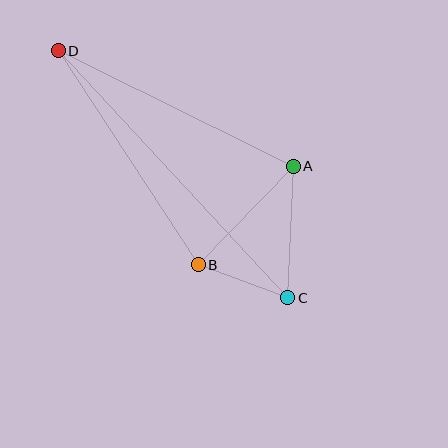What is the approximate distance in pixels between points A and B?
The distance between A and B is approximately 137 pixels.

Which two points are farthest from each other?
Points C and D are farthest from each other.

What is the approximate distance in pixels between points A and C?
The distance between A and C is approximately 132 pixels.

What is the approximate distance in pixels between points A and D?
The distance between A and D is approximately 262 pixels.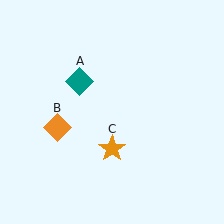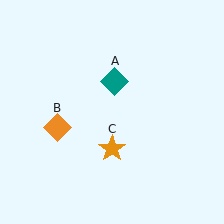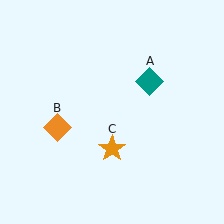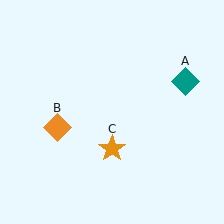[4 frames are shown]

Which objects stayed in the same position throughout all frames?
Orange diamond (object B) and orange star (object C) remained stationary.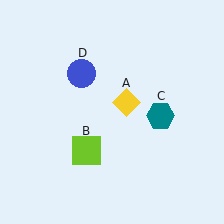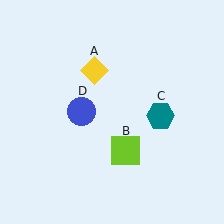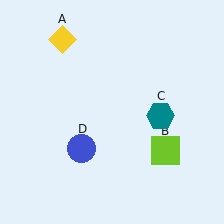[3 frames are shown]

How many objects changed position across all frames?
3 objects changed position: yellow diamond (object A), lime square (object B), blue circle (object D).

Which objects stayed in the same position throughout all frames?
Teal hexagon (object C) remained stationary.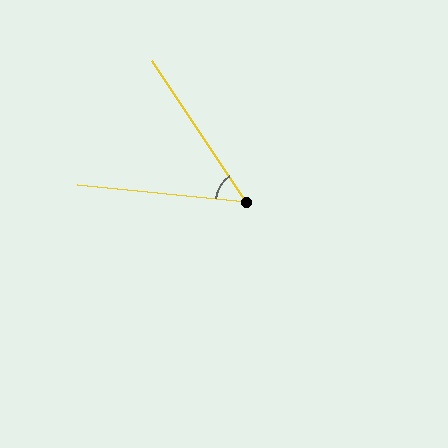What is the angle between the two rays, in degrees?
Approximately 51 degrees.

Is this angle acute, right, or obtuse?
It is acute.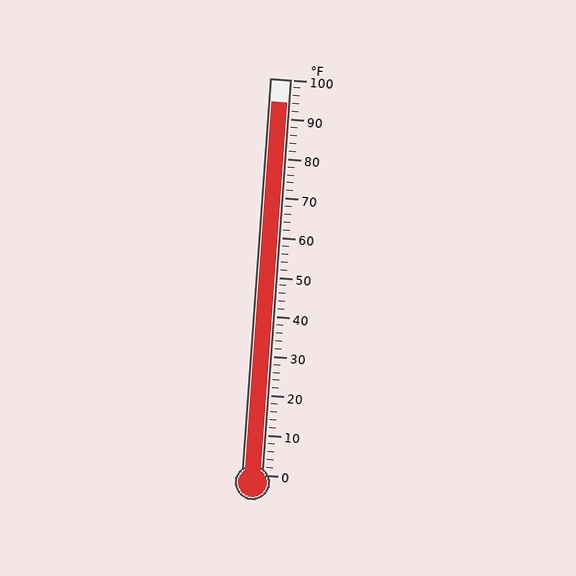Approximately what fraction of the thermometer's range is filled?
The thermometer is filled to approximately 95% of its range.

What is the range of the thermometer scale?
The thermometer scale ranges from 0°F to 100°F.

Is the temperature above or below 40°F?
The temperature is above 40°F.